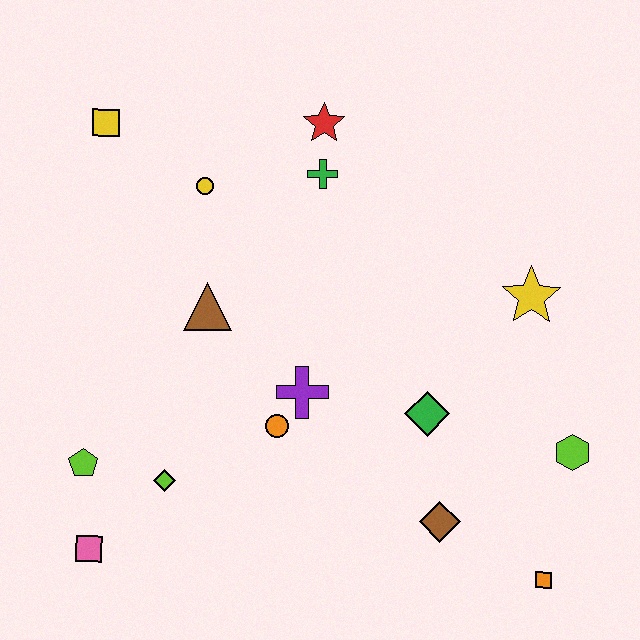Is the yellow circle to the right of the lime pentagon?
Yes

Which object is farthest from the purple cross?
The yellow square is farthest from the purple cross.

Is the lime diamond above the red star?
No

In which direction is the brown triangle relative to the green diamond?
The brown triangle is to the left of the green diamond.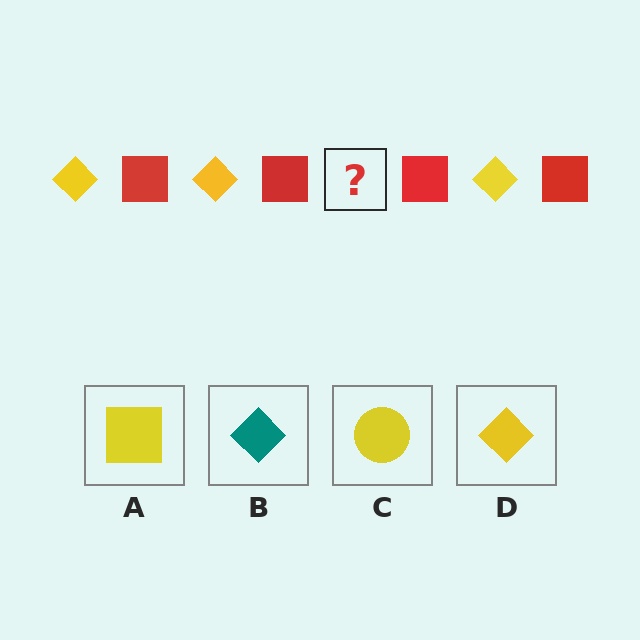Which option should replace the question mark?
Option D.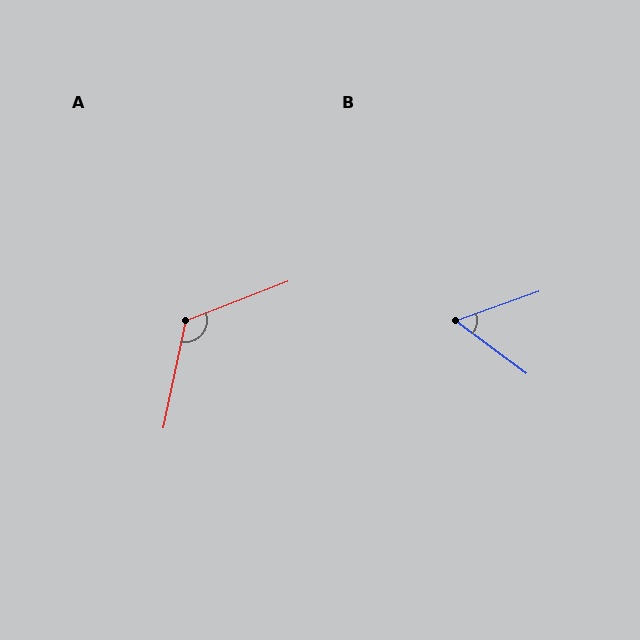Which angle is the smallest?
B, at approximately 56 degrees.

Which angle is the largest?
A, at approximately 122 degrees.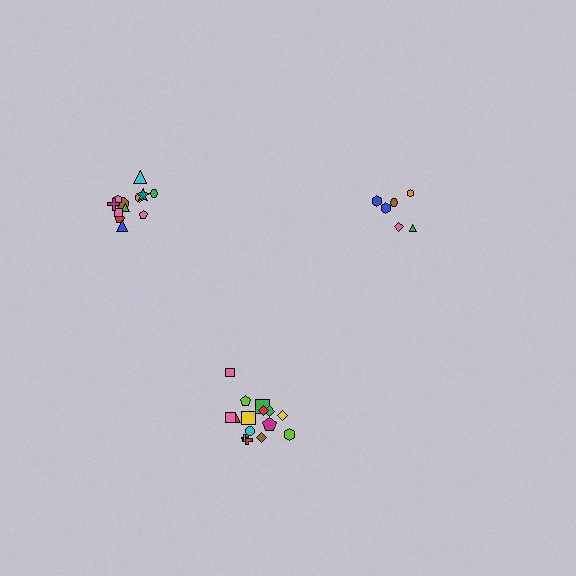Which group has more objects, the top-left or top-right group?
The top-left group.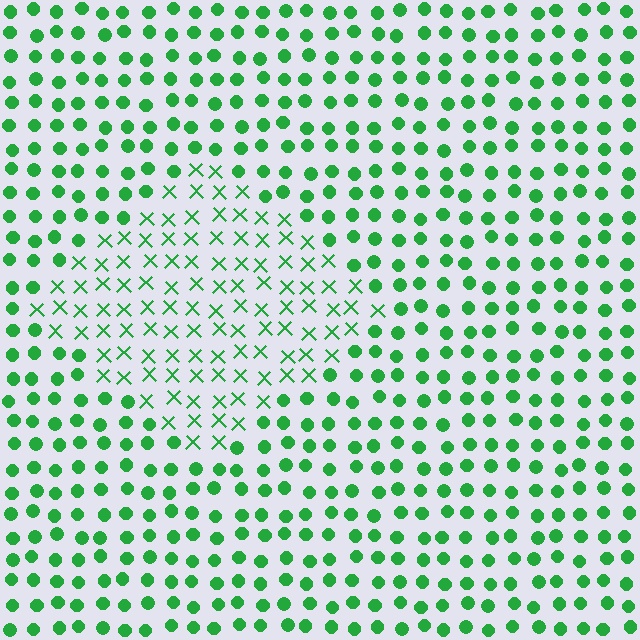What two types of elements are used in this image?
The image uses X marks inside the diamond region and circles outside it.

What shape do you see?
I see a diamond.